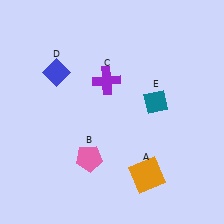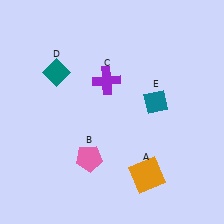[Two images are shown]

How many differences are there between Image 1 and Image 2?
There is 1 difference between the two images.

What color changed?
The diamond (D) changed from blue in Image 1 to teal in Image 2.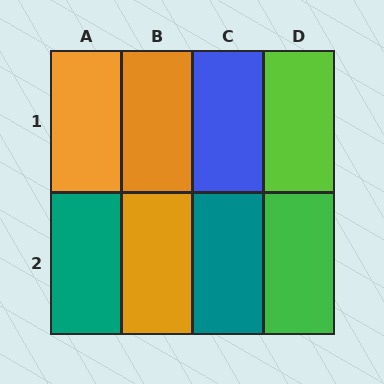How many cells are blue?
1 cell is blue.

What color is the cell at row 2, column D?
Green.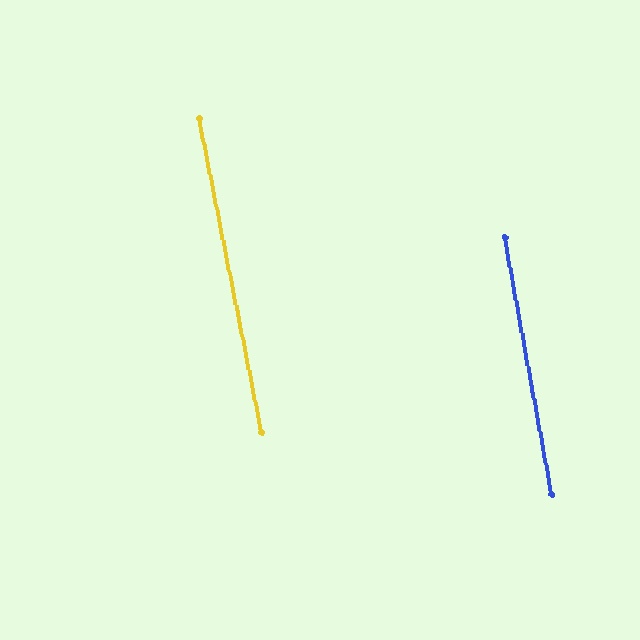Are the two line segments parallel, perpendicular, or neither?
Parallel — their directions differ by only 1.1°.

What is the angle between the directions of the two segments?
Approximately 1 degree.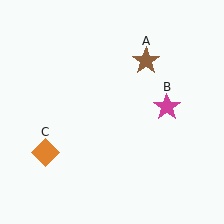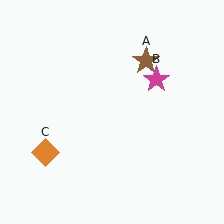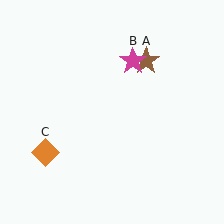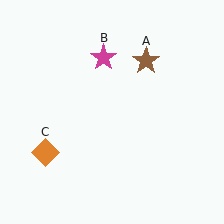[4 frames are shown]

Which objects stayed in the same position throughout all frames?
Brown star (object A) and orange diamond (object C) remained stationary.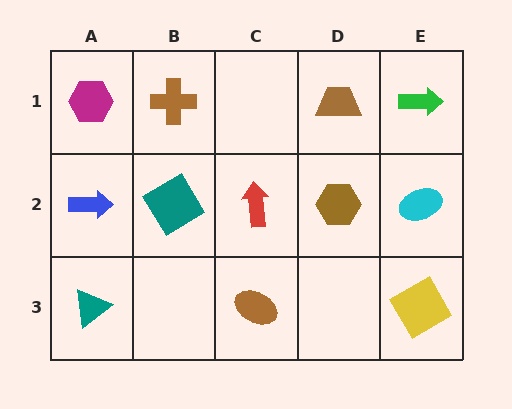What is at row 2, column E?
A cyan ellipse.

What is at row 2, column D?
A brown hexagon.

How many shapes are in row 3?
3 shapes.